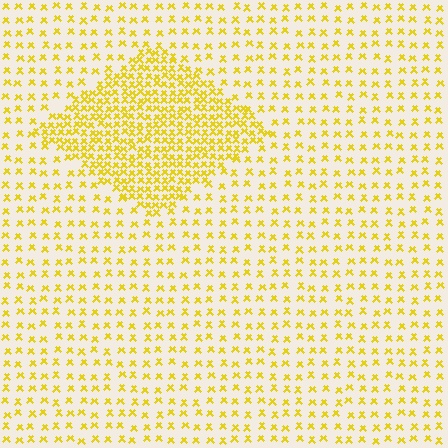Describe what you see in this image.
The image contains small yellow elements arranged at two different densities. A diamond-shaped region is visible where the elements are more densely packed than the surrounding area.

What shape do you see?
I see a diamond.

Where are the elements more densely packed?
The elements are more densely packed inside the diamond boundary.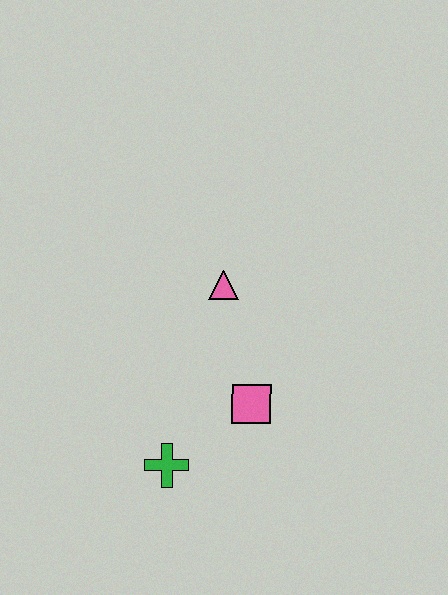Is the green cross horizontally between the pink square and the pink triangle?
No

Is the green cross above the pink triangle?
No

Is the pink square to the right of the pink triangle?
Yes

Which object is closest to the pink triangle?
The pink square is closest to the pink triangle.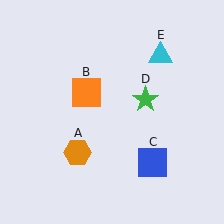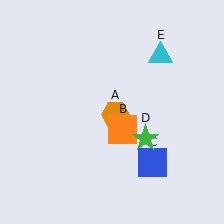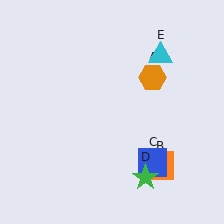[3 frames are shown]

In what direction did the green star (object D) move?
The green star (object D) moved down.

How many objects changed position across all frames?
3 objects changed position: orange hexagon (object A), orange square (object B), green star (object D).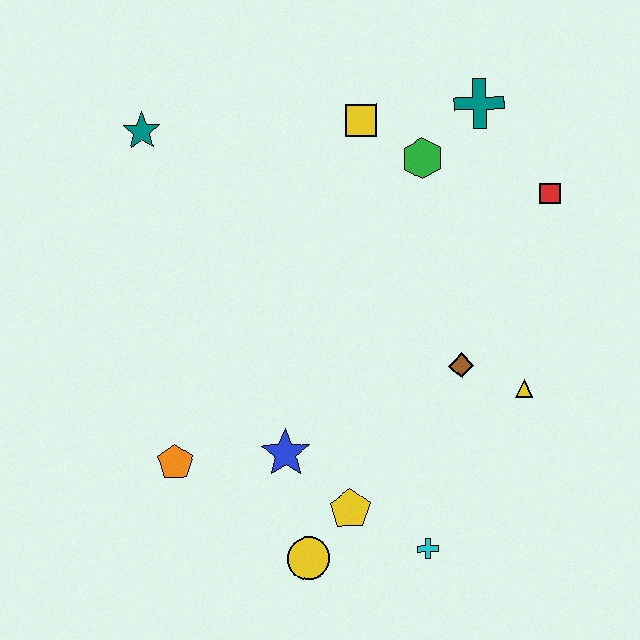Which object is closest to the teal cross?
The green hexagon is closest to the teal cross.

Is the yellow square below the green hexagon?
No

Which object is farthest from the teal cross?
The yellow circle is farthest from the teal cross.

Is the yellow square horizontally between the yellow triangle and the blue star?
Yes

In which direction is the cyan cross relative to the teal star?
The cyan cross is below the teal star.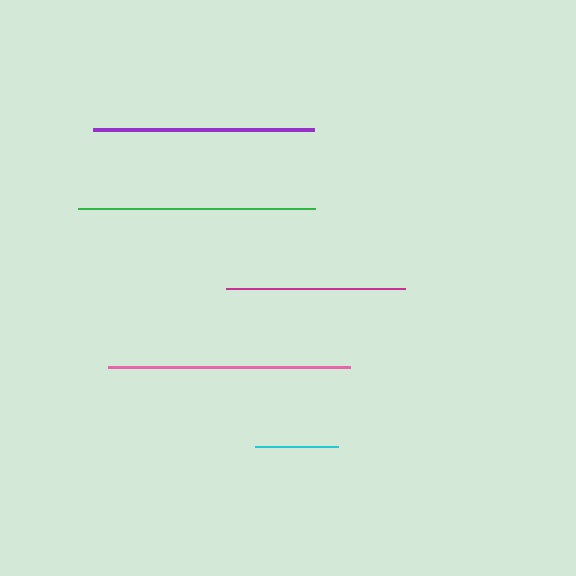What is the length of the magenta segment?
The magenta segment is approximately 180 pixels long.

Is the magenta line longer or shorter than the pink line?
The pink line is longer than the magenta line.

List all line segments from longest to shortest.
From longest to shortest: pink, green, purple, magenta, cyan.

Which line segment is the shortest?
The cyan line is the shortest at approximately 83 pixels.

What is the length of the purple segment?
The purple segment is approximately 221 pixels long.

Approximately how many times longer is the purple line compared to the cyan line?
The purple line is approximately 2.7 times the length of the cyan line.